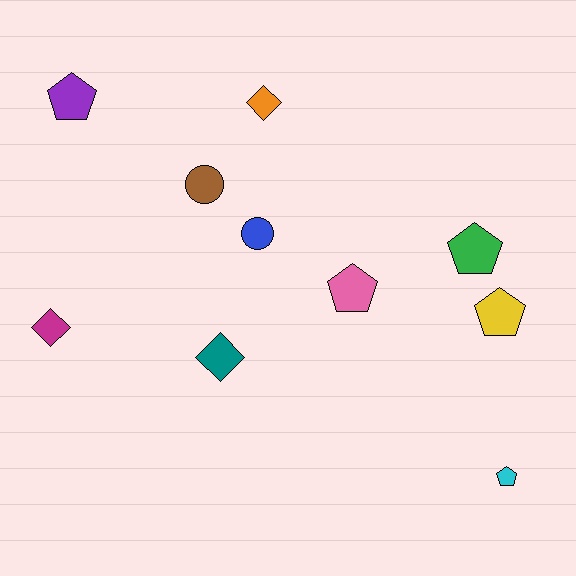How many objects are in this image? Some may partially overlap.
There are 10 objects.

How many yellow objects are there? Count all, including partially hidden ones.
There is 1 yellow object.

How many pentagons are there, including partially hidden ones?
There are 5 pentagons.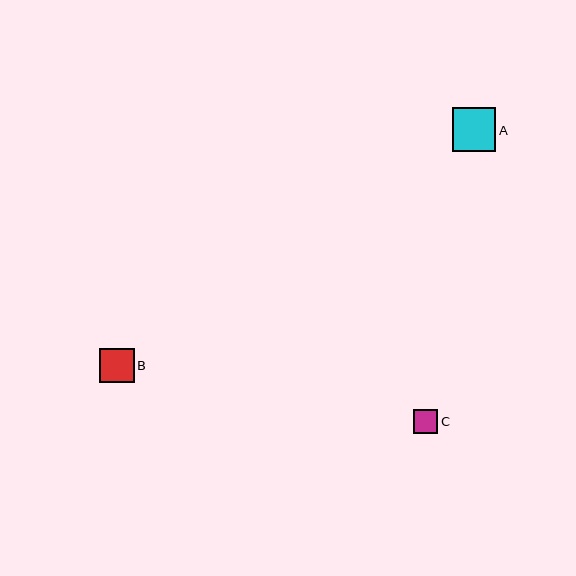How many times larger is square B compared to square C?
Square B is approximately 1.4 times the size of square C.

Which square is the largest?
Square A is the largest with a size of approximately 44 pixels.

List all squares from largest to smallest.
From largest to smallest: A, B, C.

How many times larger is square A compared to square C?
Square A is approximately 1.8 times the size of square C.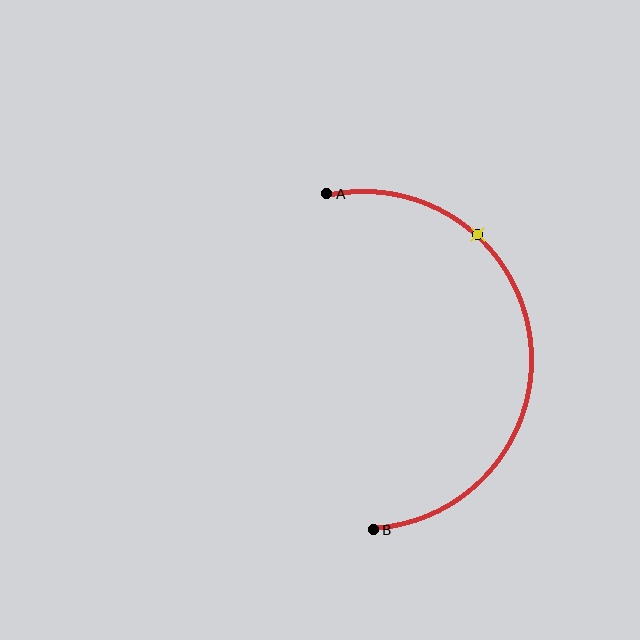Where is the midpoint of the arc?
The arc midpoint is the point on the curve farthest from the straight line joining A and B. It sits to the right of that line.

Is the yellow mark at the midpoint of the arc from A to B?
No. The yellow mark lies on the arc but is closer to endpoint A. The arc midpoint would be at the point on the curve equidistant along the arc from both A and B.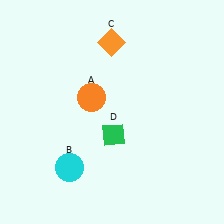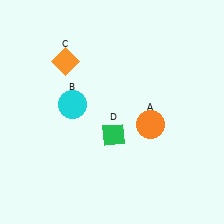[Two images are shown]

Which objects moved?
The objects that moved are: the orange circle (A), the cyan circle (B), the orange diamond (C).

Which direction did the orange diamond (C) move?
The orange diamond (C) moved left.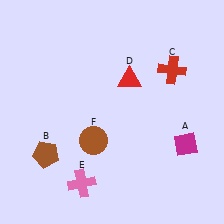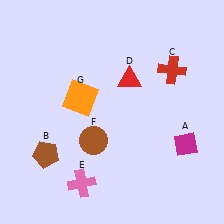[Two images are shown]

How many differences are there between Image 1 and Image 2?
There is 1 difference between the two images.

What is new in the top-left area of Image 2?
An orange square (G) was added in the top-left area of Image 2.